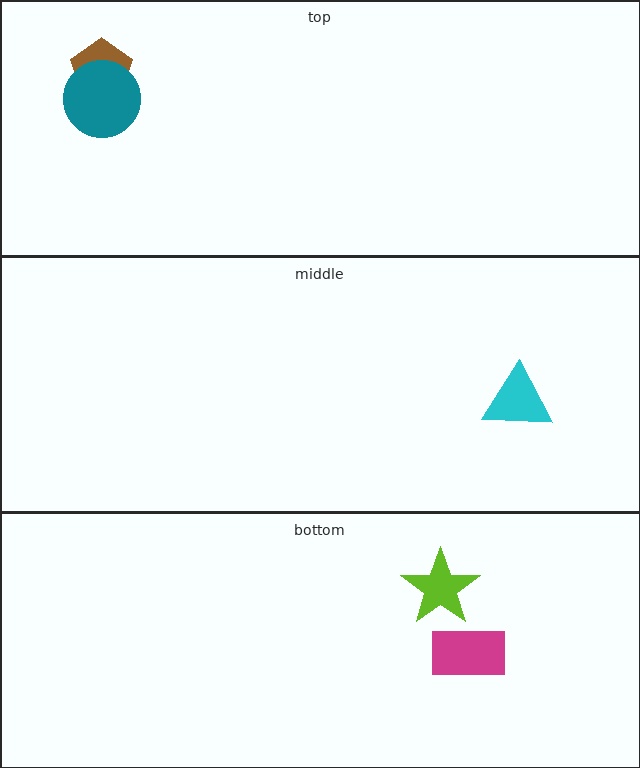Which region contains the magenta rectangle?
The bottom region.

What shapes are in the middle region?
The cyan triangle.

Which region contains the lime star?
The bottom region.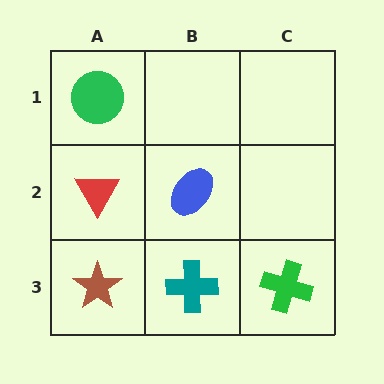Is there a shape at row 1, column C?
No, that cell is empty.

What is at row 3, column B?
A teal cross.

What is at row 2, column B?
A blue ellipse.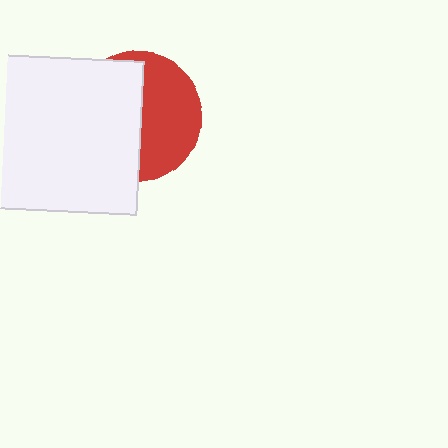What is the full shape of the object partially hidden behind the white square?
The partially hidden object is a red circle.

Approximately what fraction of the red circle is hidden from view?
Roughly 53% of the red circle is hidden behind the white square.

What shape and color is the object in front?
The object in front is a white square.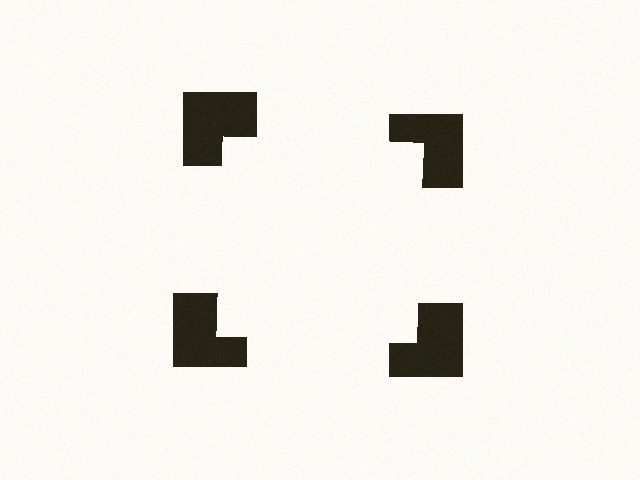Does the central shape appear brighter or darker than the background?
It typically appears slightly brighter than the background, even though no actual brightness change is drawn.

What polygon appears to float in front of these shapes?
An illusory square — its edges are inferred from the aligned wedge cuts in the notched squares, not physically drawn.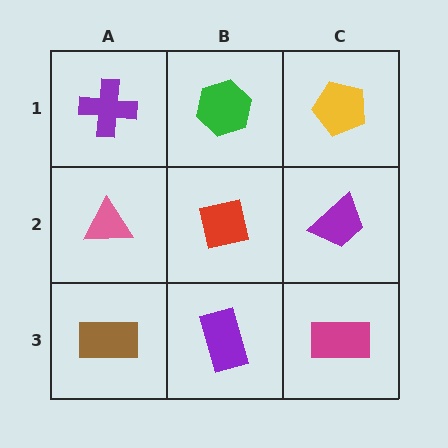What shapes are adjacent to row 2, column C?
A yellow pentagon (row 1, column C), a magenta rectangle (row 3, column C), a red square (row 2, column B).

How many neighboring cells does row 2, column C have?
3.